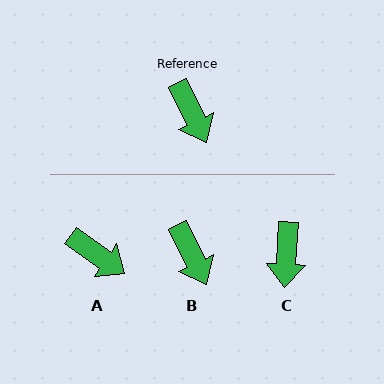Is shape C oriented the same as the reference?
No, it is off by about 29 degrees.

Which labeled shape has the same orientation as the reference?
B.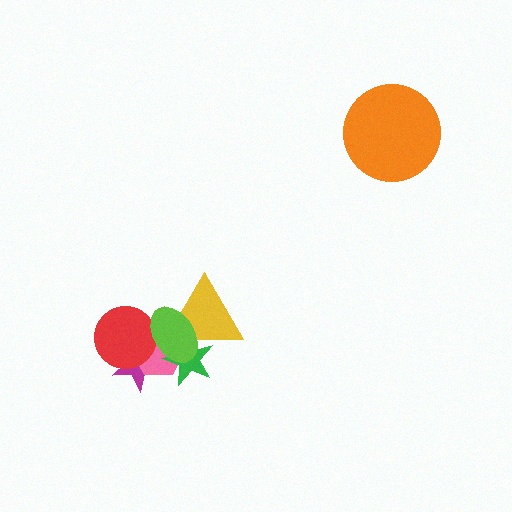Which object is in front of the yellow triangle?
The lime ellipse is in front of the yellow triangle.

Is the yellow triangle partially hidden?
Yes, it is partially covered by another shape.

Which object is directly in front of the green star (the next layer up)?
The yellow triangle is directly in front of the green star.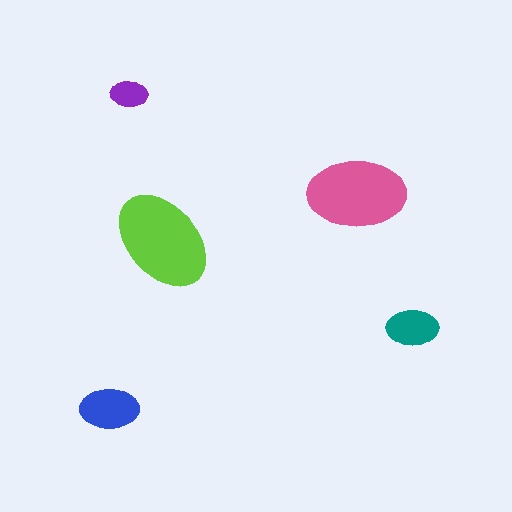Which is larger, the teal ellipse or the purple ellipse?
The teal one.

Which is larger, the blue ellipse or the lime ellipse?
The lime one.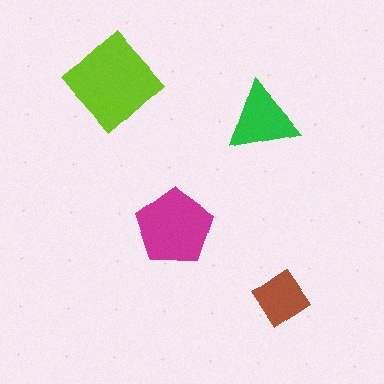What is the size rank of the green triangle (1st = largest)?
3rd.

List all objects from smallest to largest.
The brown diamond, the green triangle, the magenta pentagon, the lime diamond.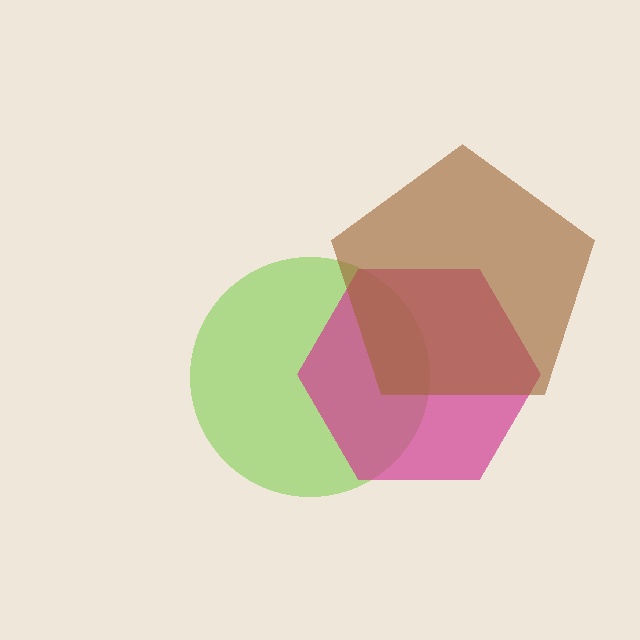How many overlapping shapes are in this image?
There are 3 overlapping shapes in the image.